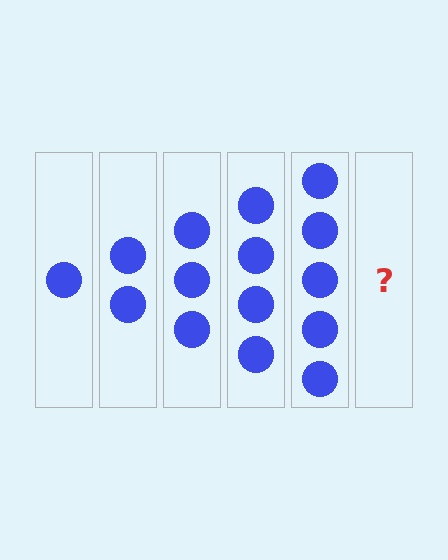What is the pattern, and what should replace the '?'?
The pattern is that each step adds one more circle. The '?' should be 6 circles.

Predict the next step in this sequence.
The next step is 6 circles.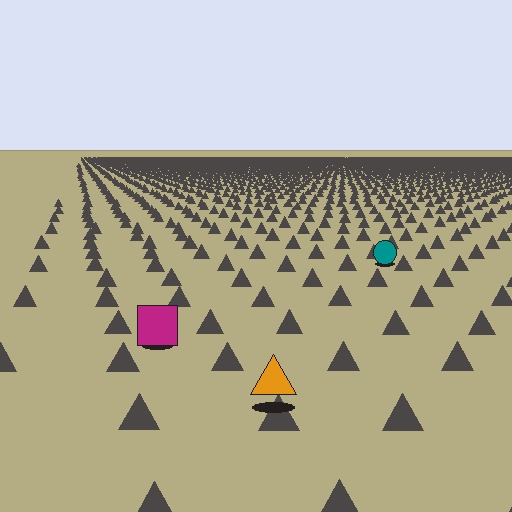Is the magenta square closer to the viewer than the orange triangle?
No. The orange triangle is closer — you can tell from the texture gradient: the ground texture is coarser near it.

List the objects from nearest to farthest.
From nearest to farthest: the orange triangle, the magenta square, the teal circle.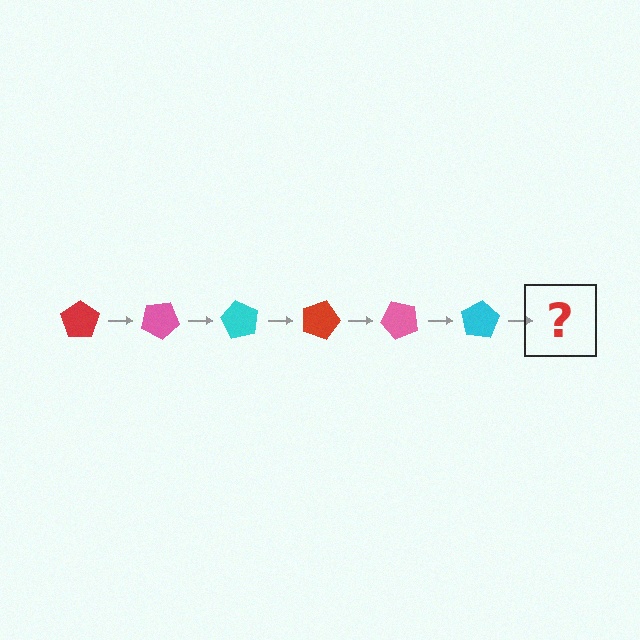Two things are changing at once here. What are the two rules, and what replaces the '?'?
The two rules are that it rotates 30 degrees each step and the color cycles through red, pink, and cyan. The '?' should be a red pentagon, rotated 180 degrees from the start.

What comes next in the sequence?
The next element should be a red pentagon, rotated 180 degrees from the start.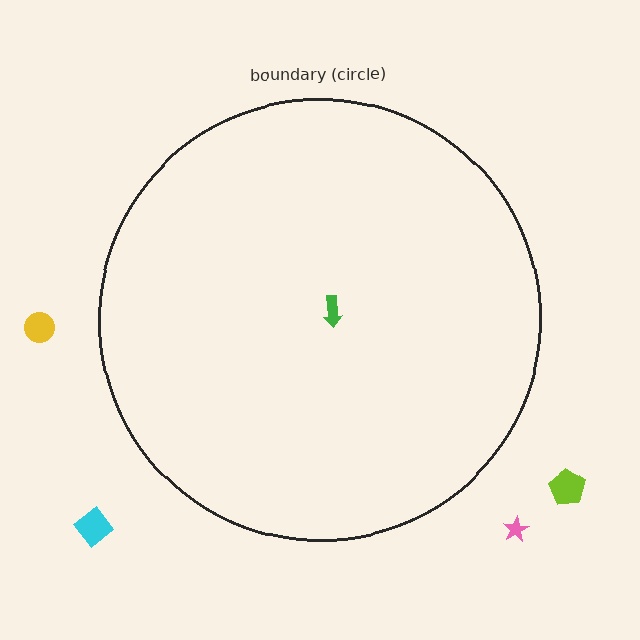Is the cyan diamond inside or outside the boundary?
Outside.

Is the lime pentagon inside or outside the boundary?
Outside.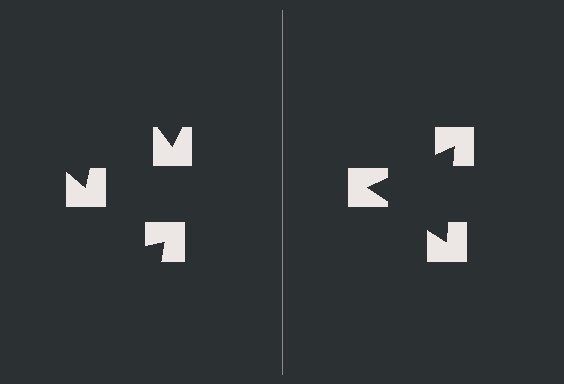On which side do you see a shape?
An illusory triangle appears on the right side. On the left side the wedge cuts are rotated, so no coherent shape forms.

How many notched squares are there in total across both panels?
6 — 3 on each side.